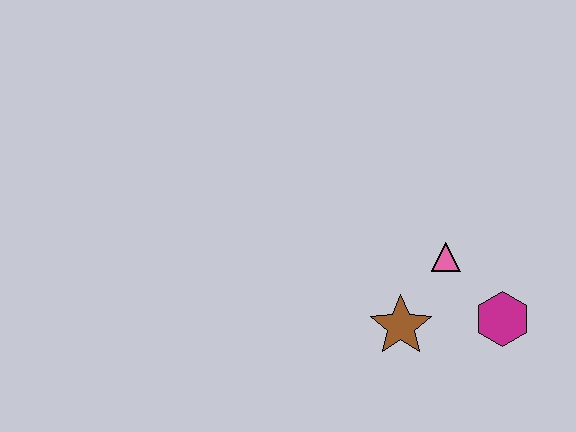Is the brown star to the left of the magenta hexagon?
Yes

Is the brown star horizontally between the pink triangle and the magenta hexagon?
No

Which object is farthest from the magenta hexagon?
The brown star is farthest from the magenta hexagon.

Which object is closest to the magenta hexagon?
The pink triangle is closest to the magenta hexagon.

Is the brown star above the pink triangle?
No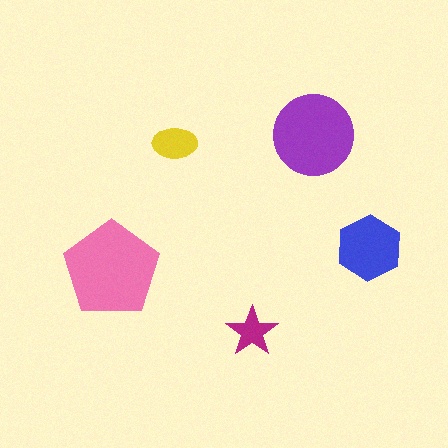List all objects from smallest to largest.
The magenta star, the yellow ellipse, the blue hexagon, the purple circle, the pink pentagon.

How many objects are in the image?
There are 5 objects in the image.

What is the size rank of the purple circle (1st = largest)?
2nd.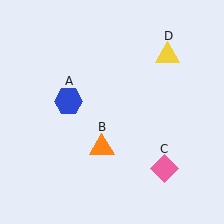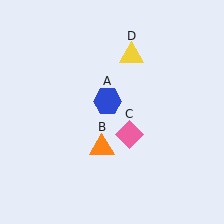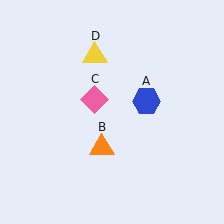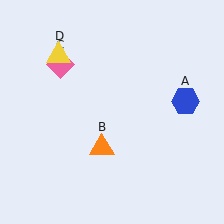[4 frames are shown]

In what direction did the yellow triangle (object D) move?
The yellow triangle (object D) moved left.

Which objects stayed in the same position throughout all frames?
Orange triangle (object B) remained stationary.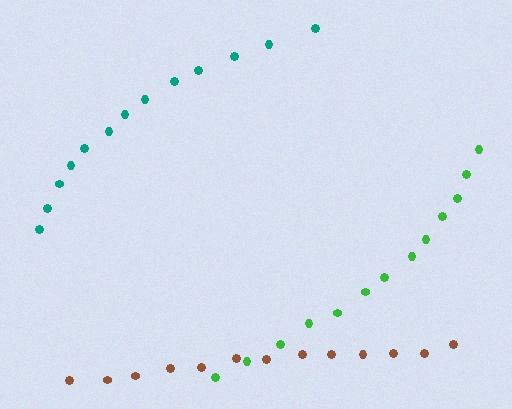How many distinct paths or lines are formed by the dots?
There are 3 distinct paths.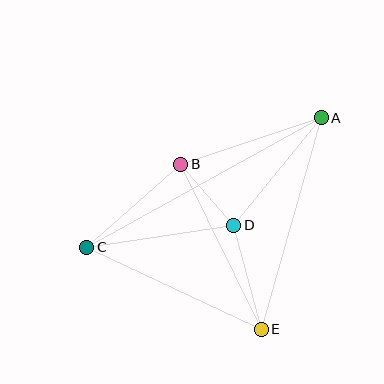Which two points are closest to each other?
Points B and D are closest to each other.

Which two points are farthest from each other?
Points A and C are farthest from each other.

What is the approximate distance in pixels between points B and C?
The distance between B and C is approximately 125 pixels.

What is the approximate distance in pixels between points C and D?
The distance between C and D is approximately 149 pixels.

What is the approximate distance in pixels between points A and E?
The distance between A and E is approximately 220 pixels.